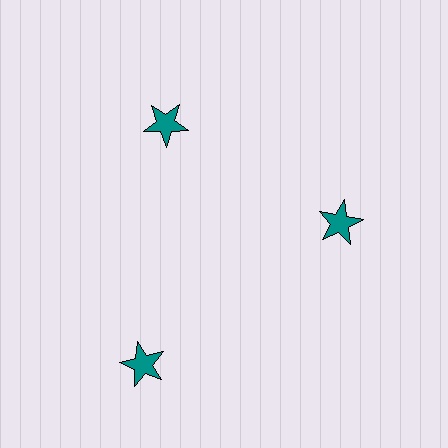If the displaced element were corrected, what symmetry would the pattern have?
It would have 3-fold rotational symmetry — the pattern would map onto itself every 120 degrees.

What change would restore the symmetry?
The symmetry would be restored by moving it inward, back onto the ring so that all 3 stars sit at equal angles and equal distance from the center.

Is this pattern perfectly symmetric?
No. The 3 teal stars are arranged in a ring, but one element near the 7 o'clock position is pushed outward from the center, breaking the 3-fold rotational symmetry.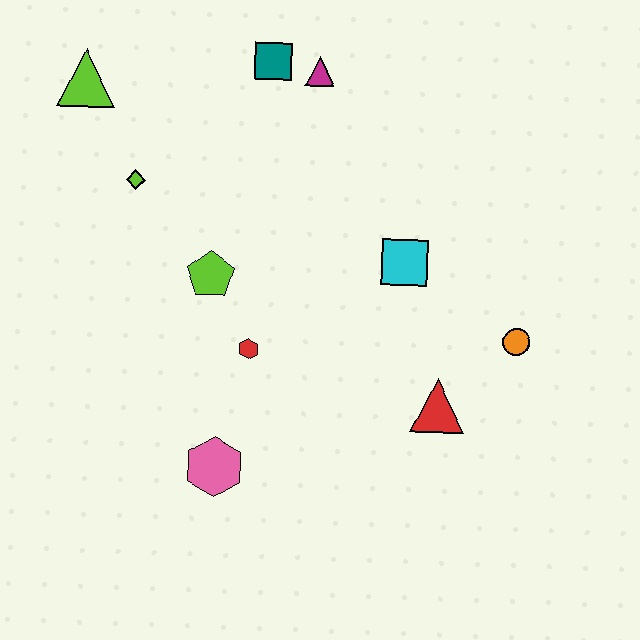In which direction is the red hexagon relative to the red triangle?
The red hexagon is to the left of the red triangle.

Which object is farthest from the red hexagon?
The lime triangle is farthest from the red hexagon.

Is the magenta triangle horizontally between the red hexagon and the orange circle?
Yes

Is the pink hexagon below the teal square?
Yes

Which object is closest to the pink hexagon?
The red hexagon is closest to the pink hexagon.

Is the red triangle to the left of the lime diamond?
No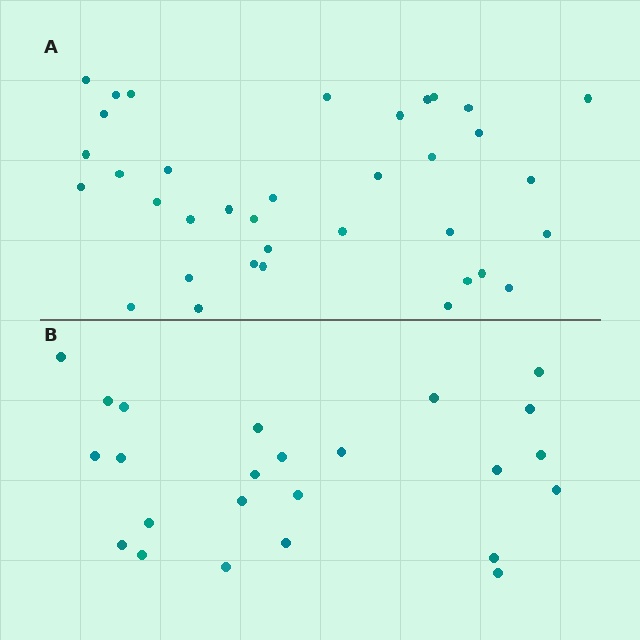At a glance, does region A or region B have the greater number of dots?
Region A (the top region) has more dots.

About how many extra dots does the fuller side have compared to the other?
Region A has roughly 12 or so more dots than region B.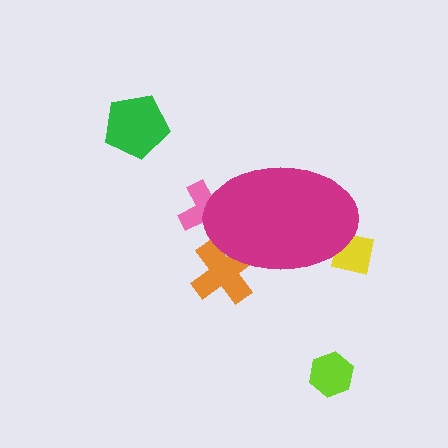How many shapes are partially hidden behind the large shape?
3 shapes are partially hidden.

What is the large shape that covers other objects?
A magenta ellipse.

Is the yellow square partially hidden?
Yes, the yellow square is partially hidden behind the magenta ellipse.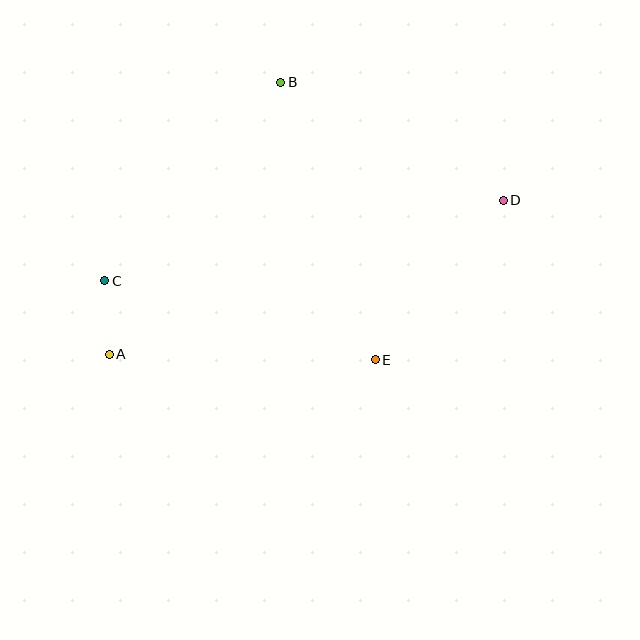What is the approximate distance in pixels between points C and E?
The distance between C and E is approximately 282 pixels.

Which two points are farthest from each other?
Points A and D are farthest from each other.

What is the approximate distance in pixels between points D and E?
The distance between D and E is approximately 205 pixels.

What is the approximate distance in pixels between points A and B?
The distance between A and B is approximately 321 pixels.